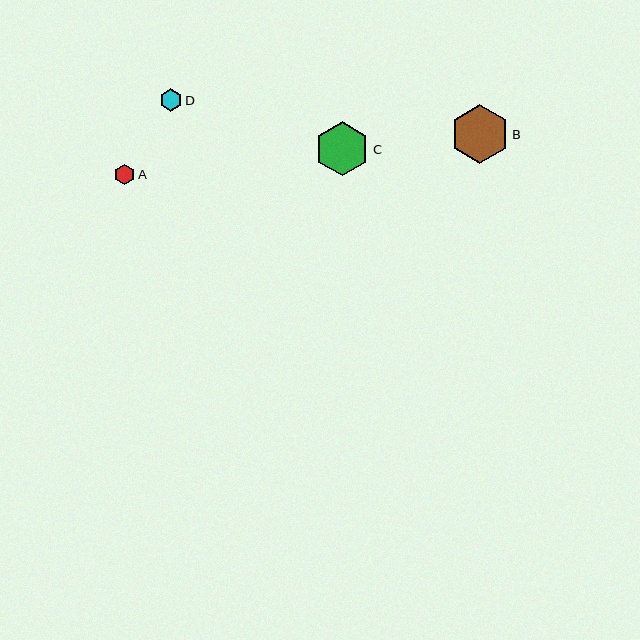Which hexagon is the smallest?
Hexagon A is the smallest with a size of approximately 21 pixels.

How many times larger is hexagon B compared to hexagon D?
Hexagon B is approximately 2.6 times the size of hexagon D.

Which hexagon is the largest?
Hexagon B is the largest with a size of approximately 59 pixels.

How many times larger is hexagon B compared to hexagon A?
Hexagon B is approximately 2.8 times the size of hexagon A.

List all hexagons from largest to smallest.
From largest to smallest: B, C, D, A.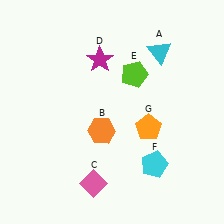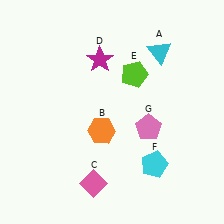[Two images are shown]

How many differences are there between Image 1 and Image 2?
There is 1 difference between the two images.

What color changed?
The pentagon (G) changed from orange in Image 1 to pink in Image 2.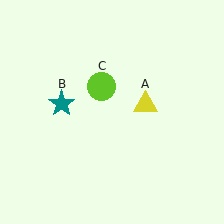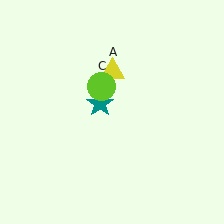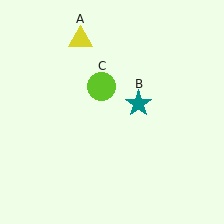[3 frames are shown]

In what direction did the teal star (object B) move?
The teal star (object B) moved right.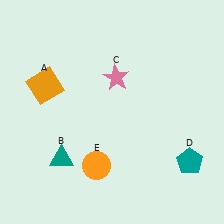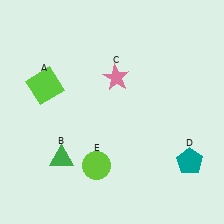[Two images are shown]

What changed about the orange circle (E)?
In Image 1, E is orange. In Image 2, it changed to lime.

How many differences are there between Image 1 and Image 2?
There are 3 differences between the two images.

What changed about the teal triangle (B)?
In Image 1, B is teal. In Image 2, it changed to green.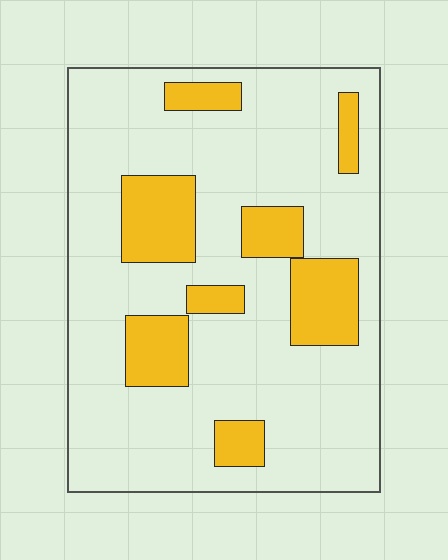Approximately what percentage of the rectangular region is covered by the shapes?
Approximately 20%.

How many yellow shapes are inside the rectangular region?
8.